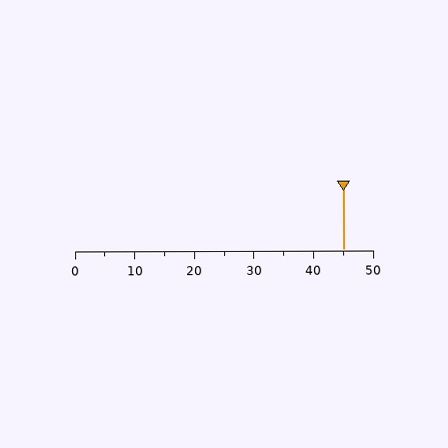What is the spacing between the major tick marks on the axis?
The major ticks are spaced 10 apart.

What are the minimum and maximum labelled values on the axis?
The axis runs from 0 to 50.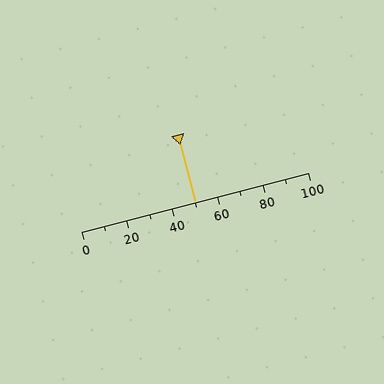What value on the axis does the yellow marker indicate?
The marker indicates approximately 50.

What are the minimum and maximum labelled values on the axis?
The axis runs from 0 to 100.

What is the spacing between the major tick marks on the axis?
The major ticks are spaced 20 apart.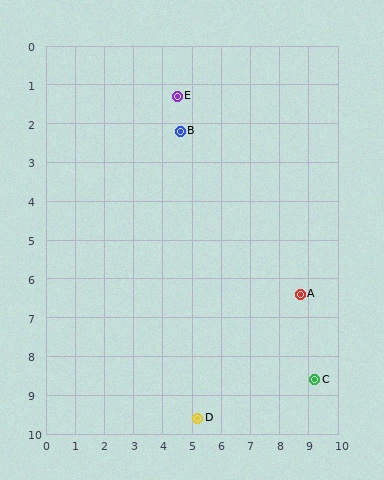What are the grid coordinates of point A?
Point A is at approximately (8.7, 6.4).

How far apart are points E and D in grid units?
Points E and D are about 8.3 grid units apart.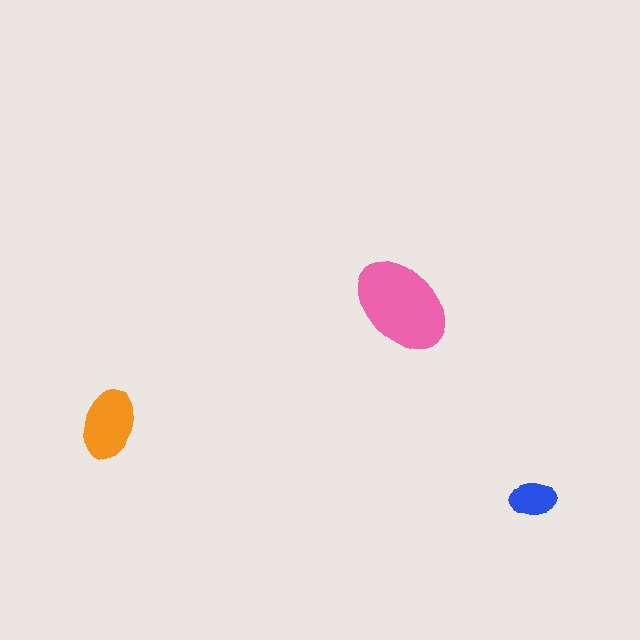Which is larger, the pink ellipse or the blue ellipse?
The pink one.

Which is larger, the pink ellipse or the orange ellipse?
The pink one.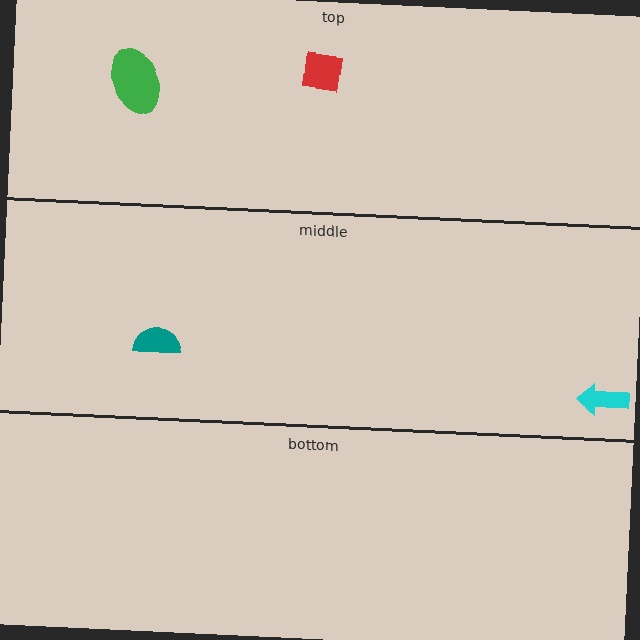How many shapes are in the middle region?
2.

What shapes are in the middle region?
The cyan arrow, the teal semicircle.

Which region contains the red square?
The top region.